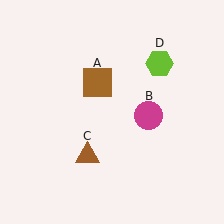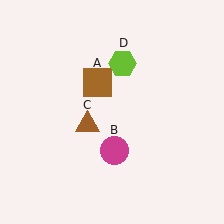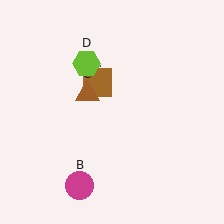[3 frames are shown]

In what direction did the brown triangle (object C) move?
The brown triangle (object C) moved up.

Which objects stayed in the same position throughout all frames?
Brown square (object A) remained stationary.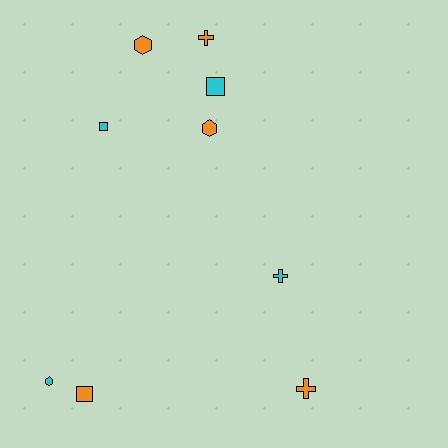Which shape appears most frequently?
Cross, with 3 objects.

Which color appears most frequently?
Orange, with 5 objects.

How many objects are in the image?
There are 9 objects.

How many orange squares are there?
There is 1 orange square.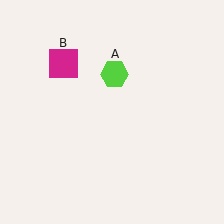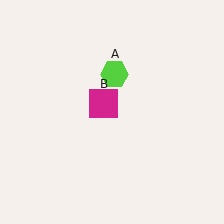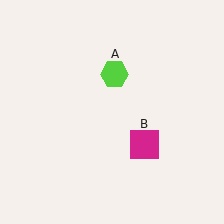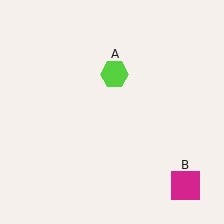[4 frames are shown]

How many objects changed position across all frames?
1 object changed position: magenta square (object B).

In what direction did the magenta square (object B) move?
The magenta square (object B) moved down and to the right.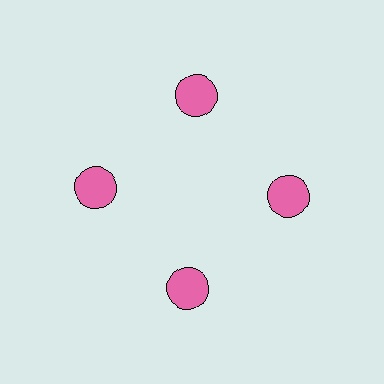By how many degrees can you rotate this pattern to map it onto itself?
The pattern maps onto itself every 90 degrees of rotation.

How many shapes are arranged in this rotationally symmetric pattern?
There are 4 shapes, arranged in 4 groups of 1.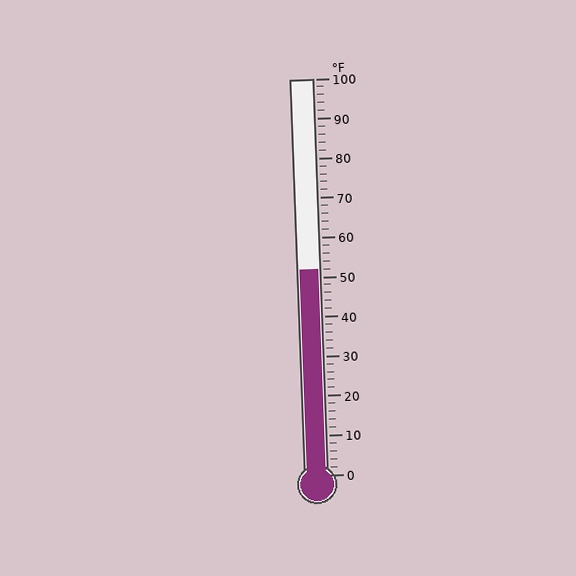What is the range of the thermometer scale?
The thermometer scale ranges from 0°F to 100°F.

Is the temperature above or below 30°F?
The temperature is above 30°F.